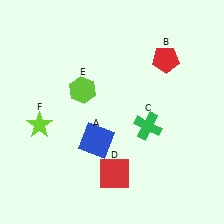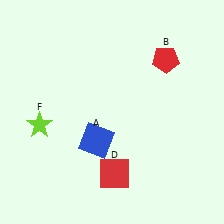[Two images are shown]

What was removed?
The green cross (C), the lime hexagon (E) were removed in Image 2.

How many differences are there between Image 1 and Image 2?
There are 2 differences between the two images.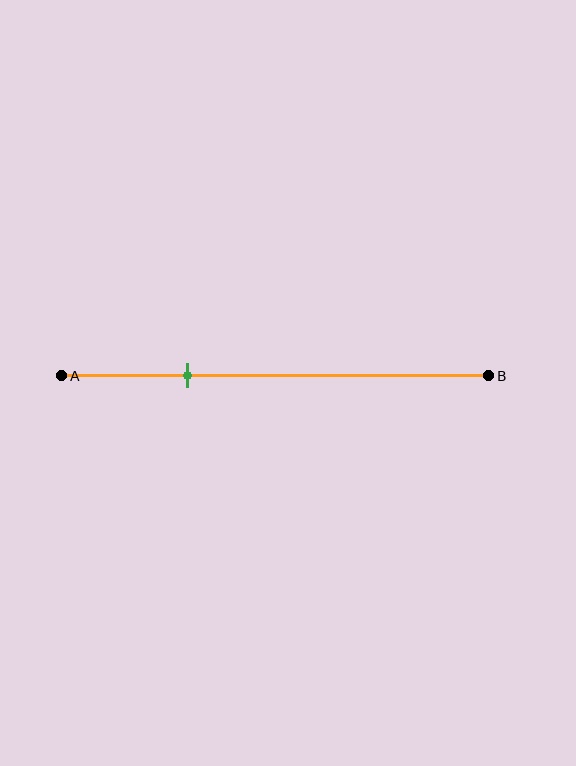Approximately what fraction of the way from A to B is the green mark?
The green mark is approximately 30% of the way from A to B.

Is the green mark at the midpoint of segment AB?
No, the mark is at about 30% from A, not at the 50% midpoint.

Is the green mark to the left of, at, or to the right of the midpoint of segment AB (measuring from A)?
The green mark is to the left of the midpoint of segment AB.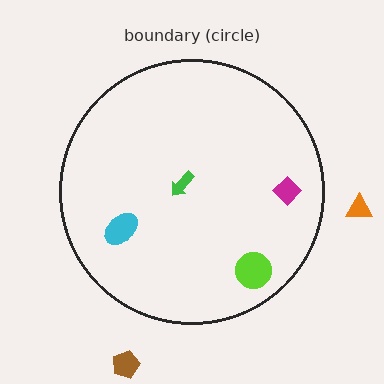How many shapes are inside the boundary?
4 inside, 2 outside.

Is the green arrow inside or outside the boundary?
Inside.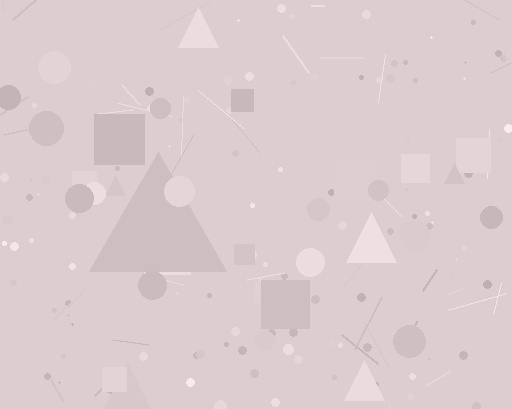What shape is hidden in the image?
A triangle is hidden in the image.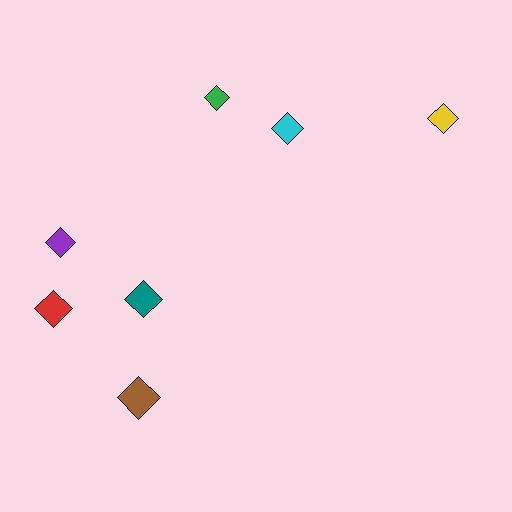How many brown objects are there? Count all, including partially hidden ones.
There is 1 brown object.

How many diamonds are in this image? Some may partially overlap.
There are 7 diamonds.